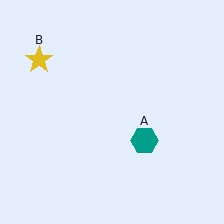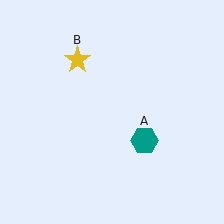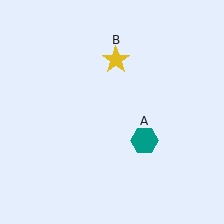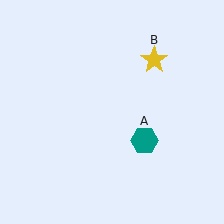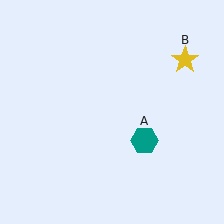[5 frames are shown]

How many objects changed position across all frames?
1 object changed position: yellow star (object B).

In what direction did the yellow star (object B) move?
The yellow star (object B) moved right.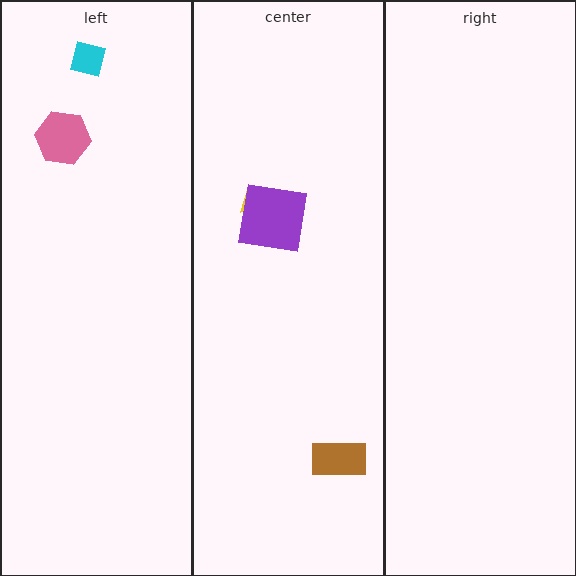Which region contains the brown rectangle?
The center region.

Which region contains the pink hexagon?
The left region.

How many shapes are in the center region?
3.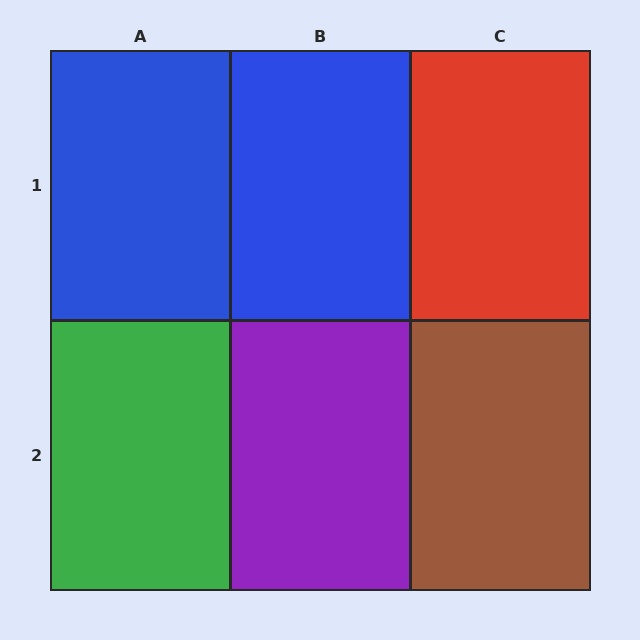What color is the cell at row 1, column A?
Blue.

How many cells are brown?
1 cell is brown.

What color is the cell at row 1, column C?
Red.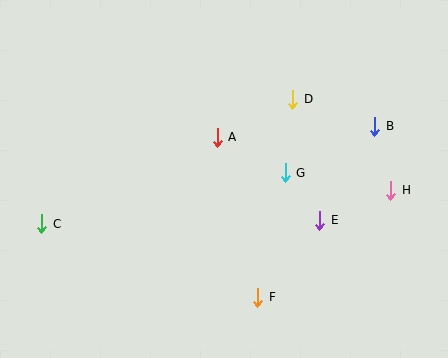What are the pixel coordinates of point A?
Point A is at (217, 137).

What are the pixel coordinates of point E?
Point E is at (320, 220).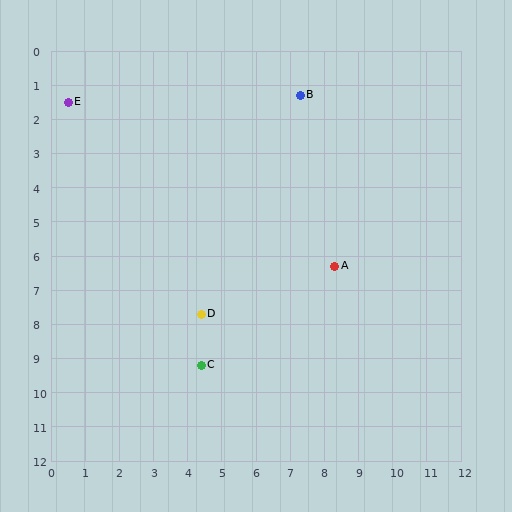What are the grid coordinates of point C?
Point C is at approximately (4.4, 9.2).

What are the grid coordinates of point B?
Point B is at approximately (7.3, 1.3).